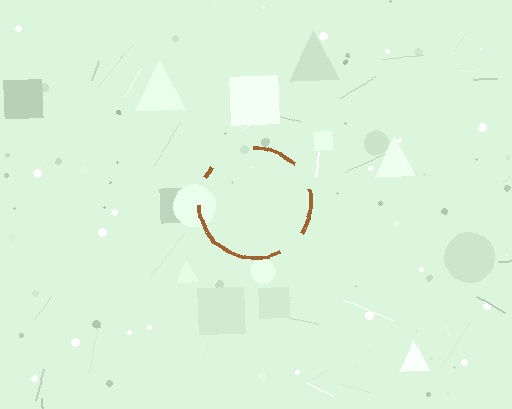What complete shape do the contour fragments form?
The contour fragments form a circle.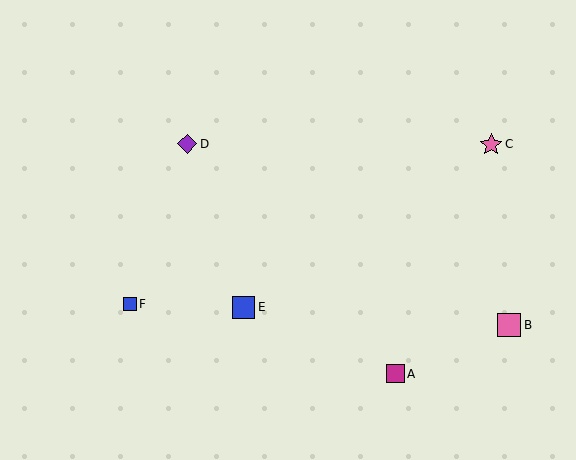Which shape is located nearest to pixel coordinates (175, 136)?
The purple diamond (labeled D) at (187, 144) is nearest to that location.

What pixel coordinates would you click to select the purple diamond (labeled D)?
Click at (187, 144) to select the purple diamond D.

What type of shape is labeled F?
Shape F is a blue square.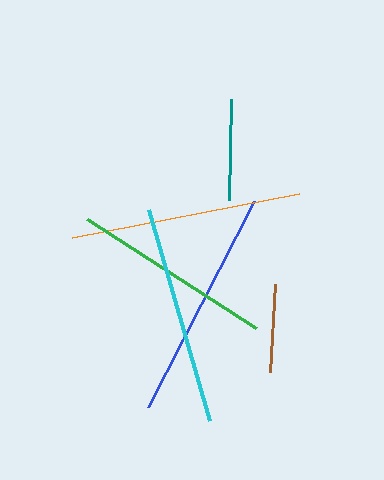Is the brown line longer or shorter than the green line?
The green line is longer than the brown line.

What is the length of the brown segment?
The brown segment is approximately 88 pixels long.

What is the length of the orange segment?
The orange segment is approximately 231 pixels long.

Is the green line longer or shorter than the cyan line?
The cyan line is longer than the green line.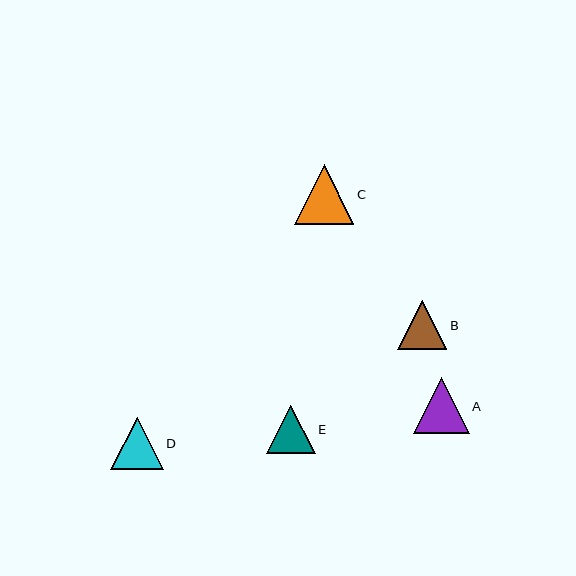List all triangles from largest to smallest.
From largest to smallest: C, A, D, B, E.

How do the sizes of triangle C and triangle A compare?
Triangle C and triangle A are approximately the same size.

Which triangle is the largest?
Triangle C is the largest with a size of approximately 60 pixels.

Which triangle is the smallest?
Triangle E is the smallest with a size of approximately 48 pixels.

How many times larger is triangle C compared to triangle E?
Triangle C is approximately 1.2 times the size of triangle E.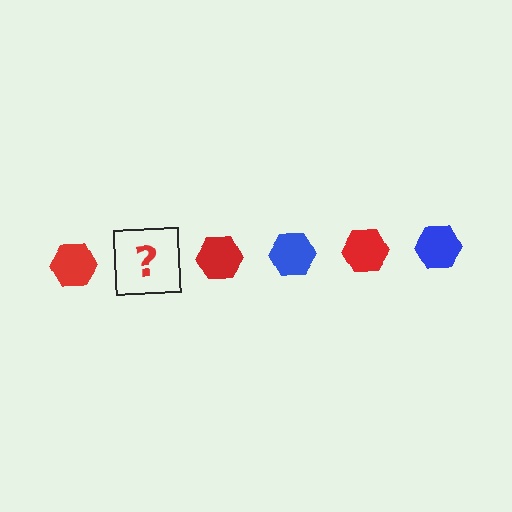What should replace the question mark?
The question mark should be replaced with a blue hexagon.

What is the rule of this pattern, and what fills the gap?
The rule is that the pattern cycles through red, blue hexagons. The gap should be filled with a blue hexagon.